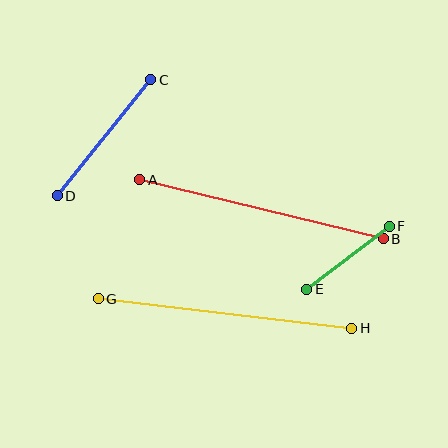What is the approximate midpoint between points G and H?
The midpoint is at approximately (225, 313) pixels.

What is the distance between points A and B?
The distance is approximately 250 pixels.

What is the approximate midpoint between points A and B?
The midpoint is at approximately (262, 209) pixels.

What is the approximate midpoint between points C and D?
The midpoint is at approximately (104, 138) pixels.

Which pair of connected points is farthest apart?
Points G and H are farthest apart.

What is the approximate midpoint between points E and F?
The midpoint is at approximately (348, 258) pixels.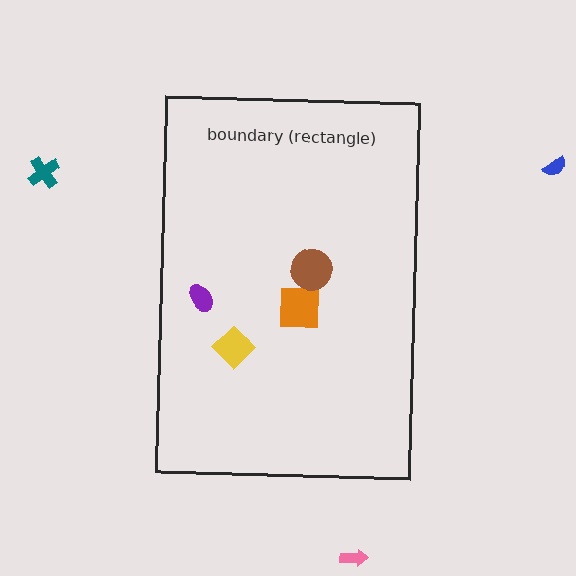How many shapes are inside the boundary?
4 inside, 3 outside.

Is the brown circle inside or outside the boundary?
Inside.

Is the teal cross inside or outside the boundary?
Outside.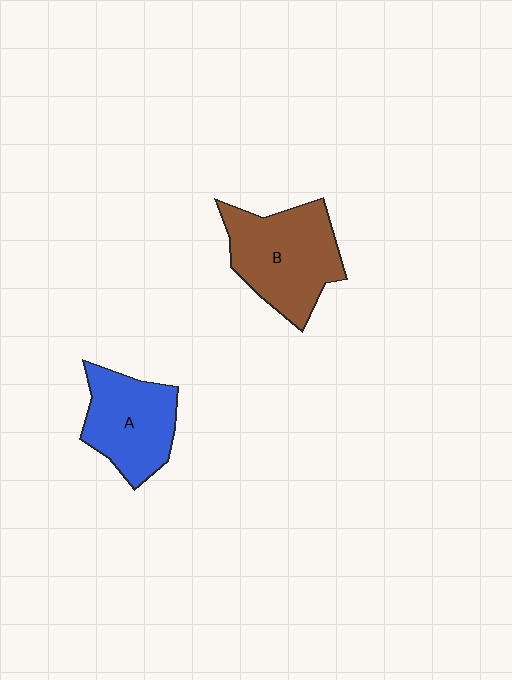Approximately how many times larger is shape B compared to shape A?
Approximately 1.2 times.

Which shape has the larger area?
Shape B (brown).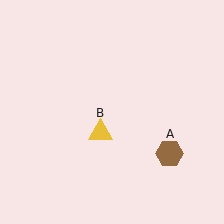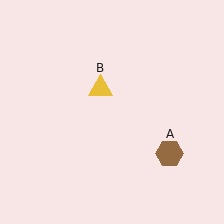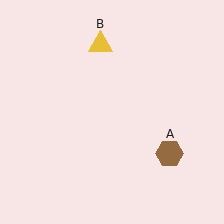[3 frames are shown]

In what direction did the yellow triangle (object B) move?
The yellow triangle (object B) moved up.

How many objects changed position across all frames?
1 object changed position: yellow triangle (object B).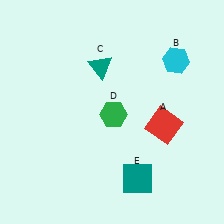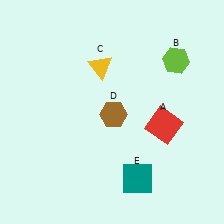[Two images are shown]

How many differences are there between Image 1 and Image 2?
There are 3 differences between the two images.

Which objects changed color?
B changed from cyan to lime. C changed from teal to yellow. D changed from green to brown.